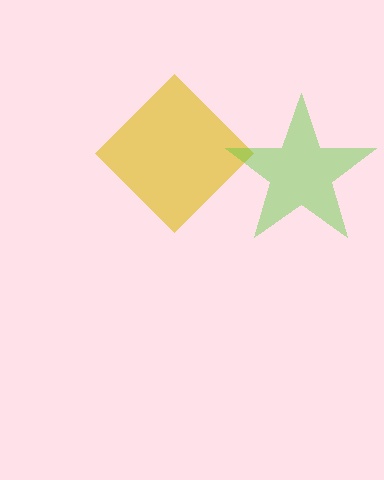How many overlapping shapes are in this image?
There are 2 overlapping shapes in the image.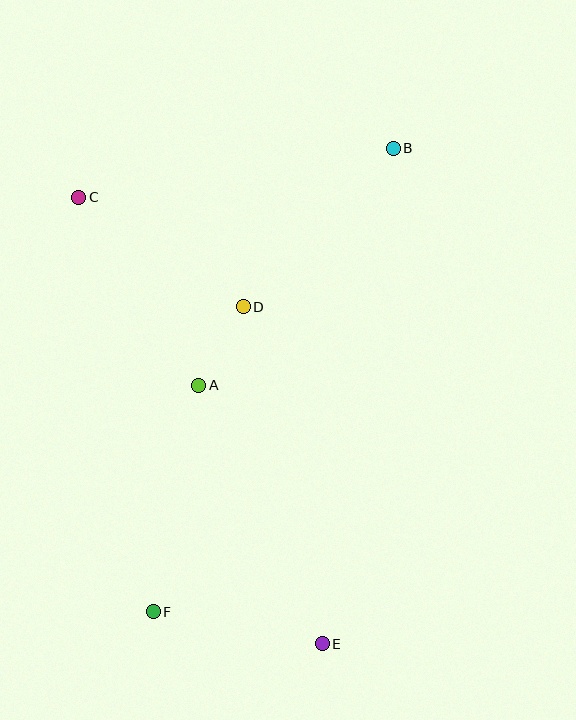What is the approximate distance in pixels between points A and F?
The distance between A and F is approximately 231 pixels.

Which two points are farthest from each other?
Points B and F are farthest from each other.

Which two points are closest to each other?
Points A and D are closest to each other.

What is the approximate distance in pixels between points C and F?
The distance between C and F is approximately 421 pixels.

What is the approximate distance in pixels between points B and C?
The distance between B and C is approximately 318 pixels.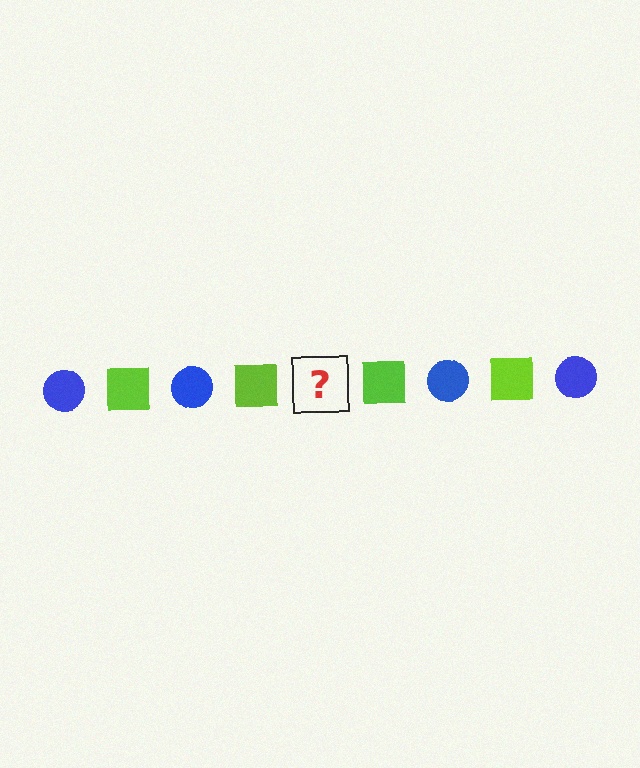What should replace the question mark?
The question mark should be replaced with a blue circle.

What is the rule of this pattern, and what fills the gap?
The rule is that the pattern alternates between blue circle and lime square. The gap should be filled with a blue circle.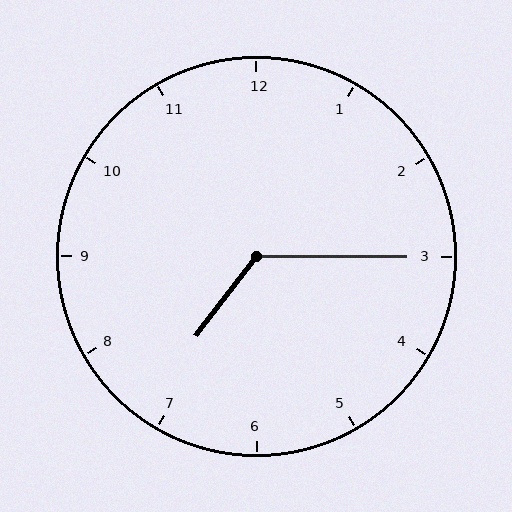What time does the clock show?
7:15.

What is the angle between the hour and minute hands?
Approximately 128 degrees.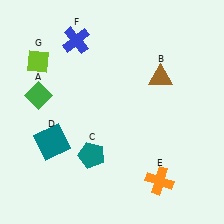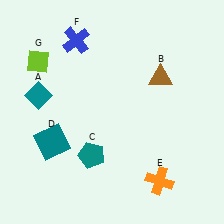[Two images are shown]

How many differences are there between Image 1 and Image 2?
There is 1 difference between the two images.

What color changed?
The diamond (A) changed from green in Image 1 to teal in Image 2.